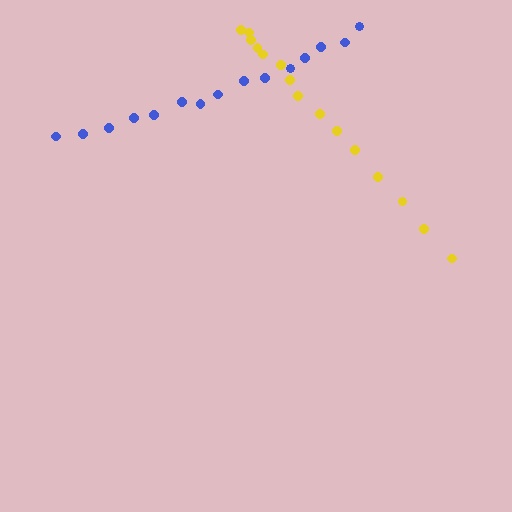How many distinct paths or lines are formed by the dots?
There are 2 distinct paths.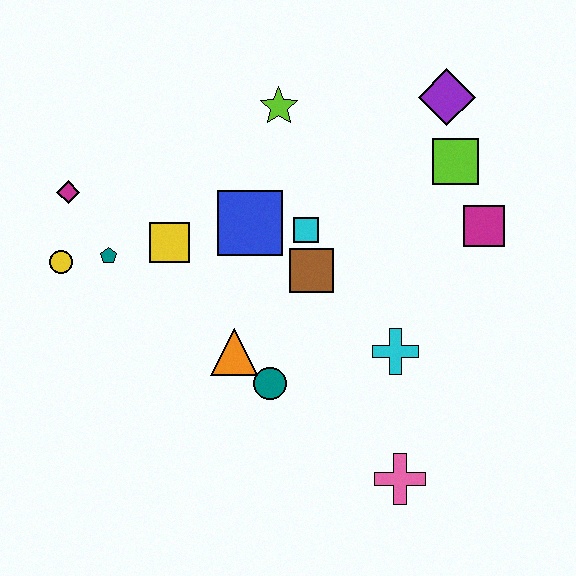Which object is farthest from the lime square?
The yellow circle is farthest from the lime square.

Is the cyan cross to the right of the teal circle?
Yes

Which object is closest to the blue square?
The cyan square is closest to the blue square.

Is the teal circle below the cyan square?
Yes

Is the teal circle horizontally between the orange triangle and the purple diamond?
Yes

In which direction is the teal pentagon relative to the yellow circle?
The teal pentagon is to the right of the yellow circle.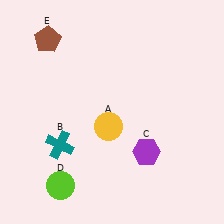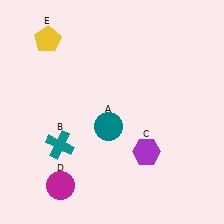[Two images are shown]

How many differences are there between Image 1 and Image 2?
There are 3 differences between the two images.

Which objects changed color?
A changed from yellow to teal. D changed from lime to magenta. E changed from brown to yellow.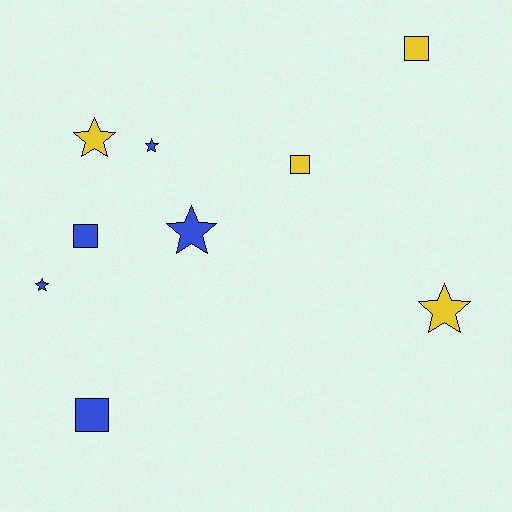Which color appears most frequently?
Blue, with 5 objects.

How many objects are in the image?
There are 9 objects.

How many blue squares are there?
There are 2 blue squares.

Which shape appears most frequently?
Star, with 5 objects.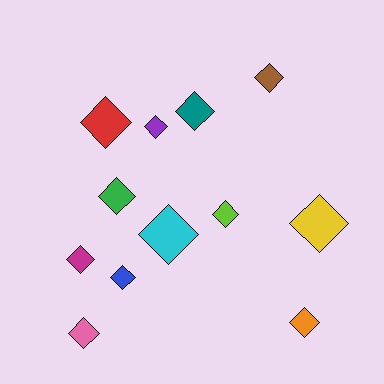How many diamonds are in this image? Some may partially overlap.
There are 12 diamonds.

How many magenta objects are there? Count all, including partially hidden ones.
There is 1 magenta object.